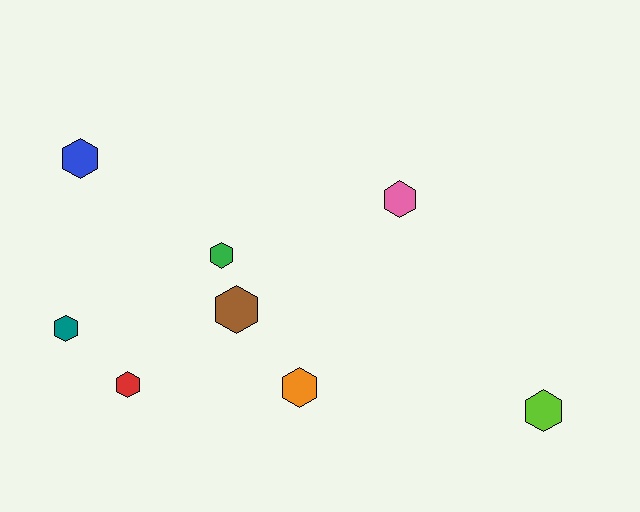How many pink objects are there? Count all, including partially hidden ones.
There is 1 pink object.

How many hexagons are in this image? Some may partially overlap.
There are 8 hexagons.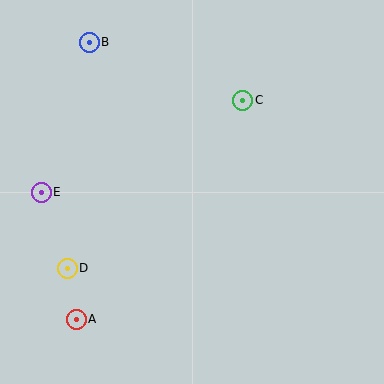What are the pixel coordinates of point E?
Point E is at (41, 192).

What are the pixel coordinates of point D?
Point D is at (67, 268).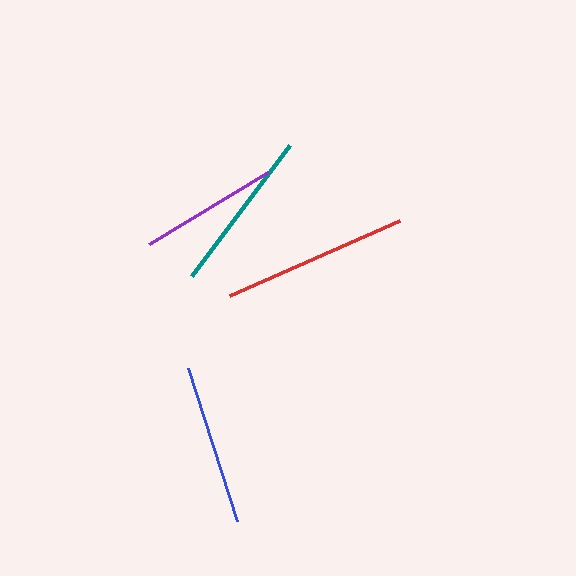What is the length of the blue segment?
The blue segment is approximately 160 pixels long.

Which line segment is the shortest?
The purple line is the shortest at approximately 139 pixels.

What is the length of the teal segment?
The teal segment is approximately 164 pixels long.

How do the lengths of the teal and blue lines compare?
The teal and blue lines are approximately the same length.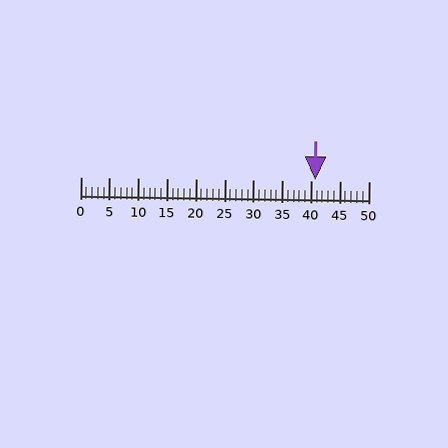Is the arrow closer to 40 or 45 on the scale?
The arrow is closer to 40.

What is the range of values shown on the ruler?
The ruler shows values from 0 to 50.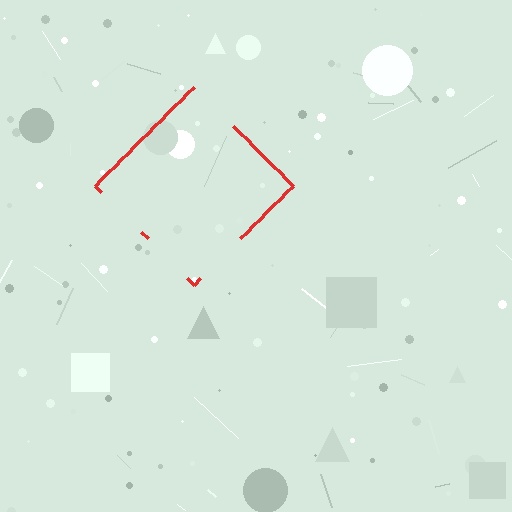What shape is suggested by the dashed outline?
The dashed outline suggests a diamond.